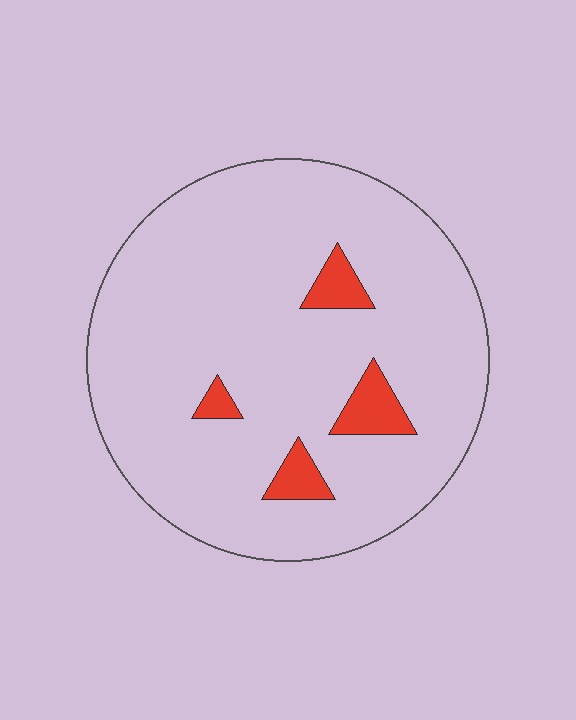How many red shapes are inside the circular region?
4.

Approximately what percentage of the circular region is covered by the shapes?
Approximately 10%.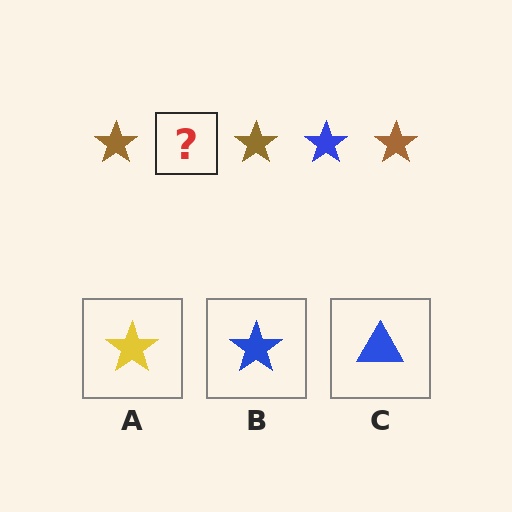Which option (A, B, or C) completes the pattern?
B.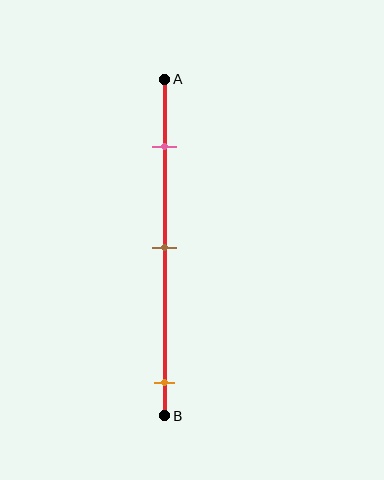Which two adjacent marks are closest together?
The pink and brown marks are the closest adjacent pair.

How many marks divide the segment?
There are 3 marks dividing the segment.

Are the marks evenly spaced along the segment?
No, the marks are not evenly spaced.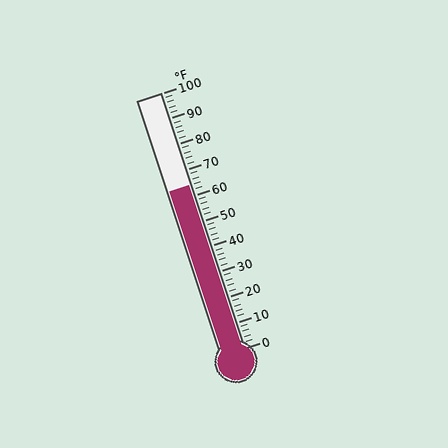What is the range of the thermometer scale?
The thermometer scale ranges from 0°F to 100°F.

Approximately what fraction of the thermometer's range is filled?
The thermometer is filled to approximately 65% of its range.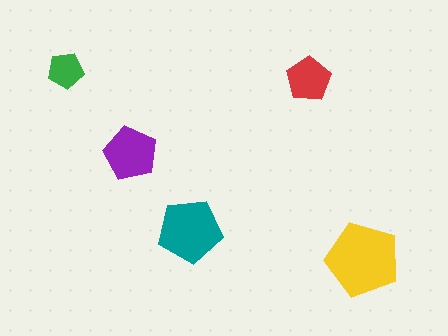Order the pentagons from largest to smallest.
the yellow one, the teal one, the purple one, the red one, the green one.